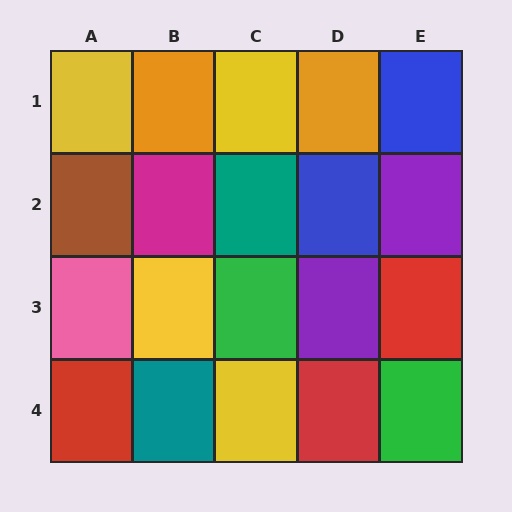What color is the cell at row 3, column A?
Pink.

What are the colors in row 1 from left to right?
Yellow, orange, yellow, orange, blue.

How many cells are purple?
2 cells are purple.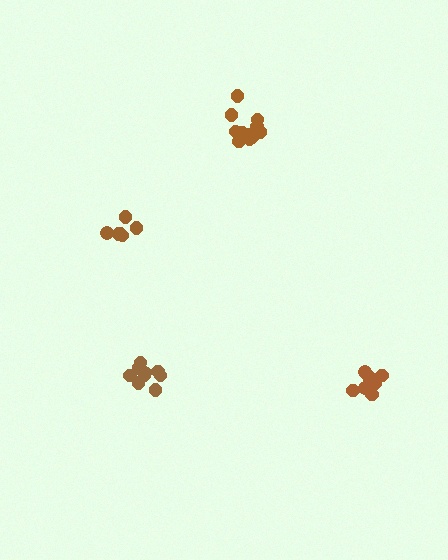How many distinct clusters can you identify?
There are 4 distinct clusters.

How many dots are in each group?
Group 1: 9 dots, Group 2: 11 dots, Group 3: 7 dots, Group 4: 8 dots (35 total).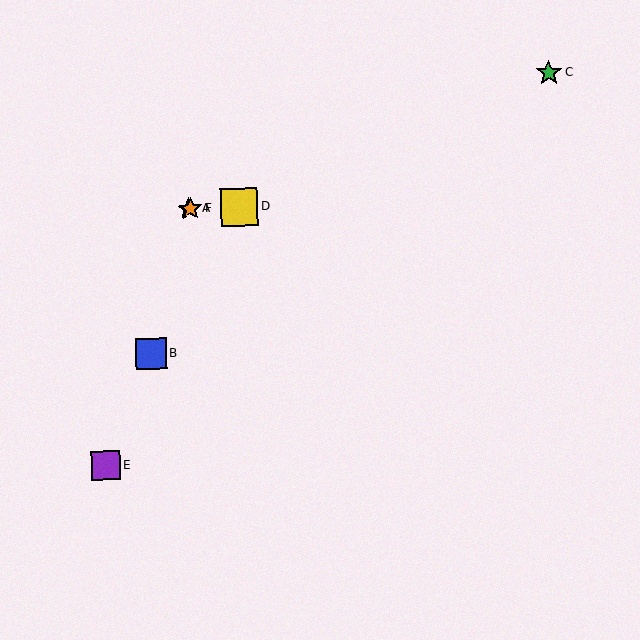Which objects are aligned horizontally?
Objects A, D, F are aligned horizontally.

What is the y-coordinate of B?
Object B is at y≈354.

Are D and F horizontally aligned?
Yes, both are at y≈207.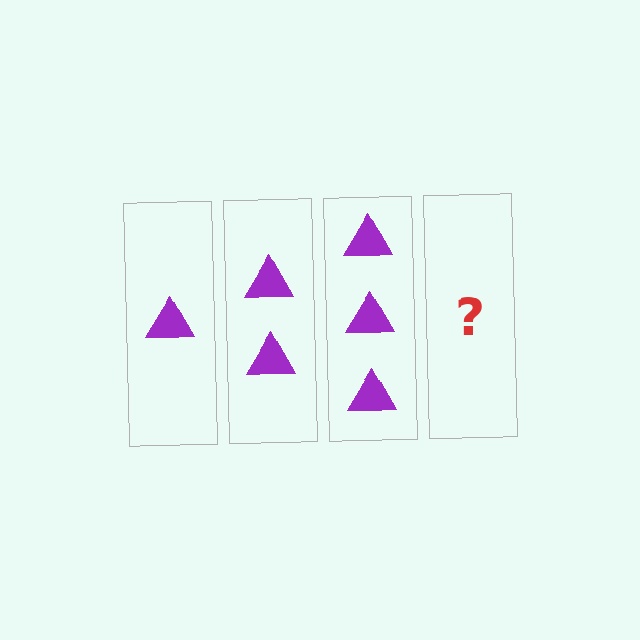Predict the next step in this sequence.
The next step is 4 triangles.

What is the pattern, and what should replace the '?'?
The pattern is that each step adds one more triangle. The '?' should be 4 triangles.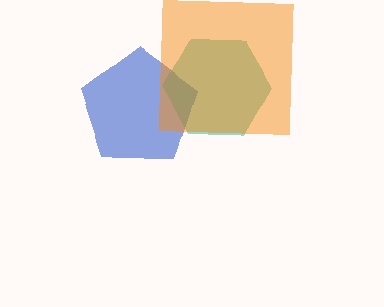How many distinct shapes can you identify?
There are 3 distinct shapes: a blue pentagon, a teal hexagon, an orange square.